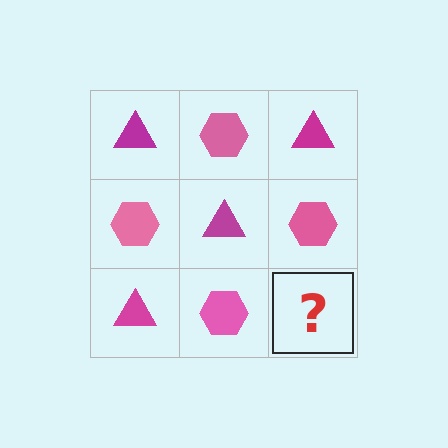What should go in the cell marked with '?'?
The missing cell should contain a magenta triangle.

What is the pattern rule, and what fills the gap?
The rule is that it alternates magenta triangle and pink hexagon in a checkerboard pattern. The gap should be filled with a magenta triangle.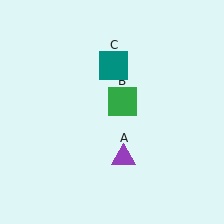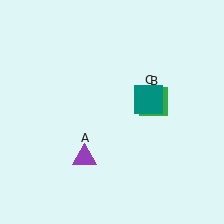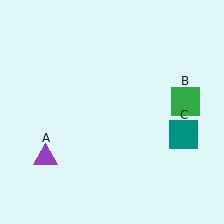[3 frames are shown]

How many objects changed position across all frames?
3 objects changed position: purple triangle (object A), green square (object B), teal square (object C).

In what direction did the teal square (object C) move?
The teal square (object C) moved down and to the right.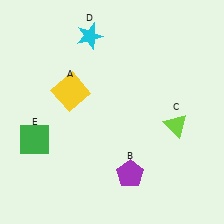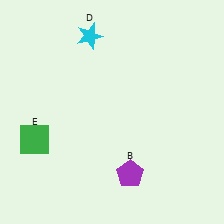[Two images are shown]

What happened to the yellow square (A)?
The yellow square (A) was removed in Image 2. It was in the top-left area of Image 1.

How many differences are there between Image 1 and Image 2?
There are 2 differences between the two images.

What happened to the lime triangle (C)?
The lime triangle (C) was removed in Image 2. It was in the bottom-right area of Image 1.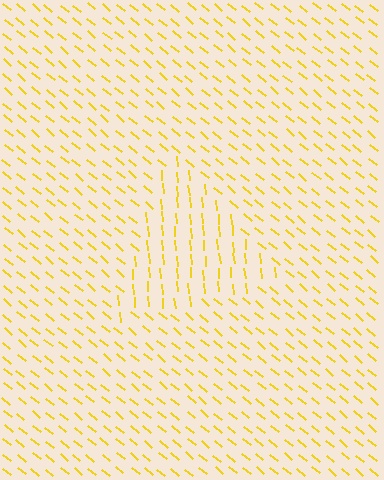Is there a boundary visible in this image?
Yes, there is a texture boundary formed by a change in line orientation.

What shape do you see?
I see a triangle.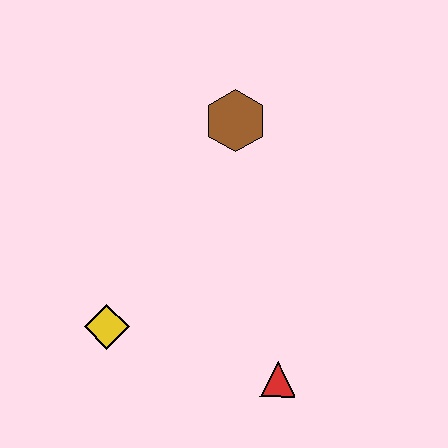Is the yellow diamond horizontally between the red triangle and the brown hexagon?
No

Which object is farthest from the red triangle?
The brown hexagon is farthest from the red triangle.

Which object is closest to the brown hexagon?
The yellow diamond is closest to the brown hexagon.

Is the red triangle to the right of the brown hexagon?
Yes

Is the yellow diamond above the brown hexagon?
No